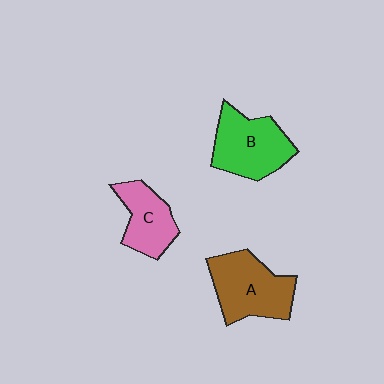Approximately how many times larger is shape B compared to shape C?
Approximately 1.4 times.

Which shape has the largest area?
Shape A (brown).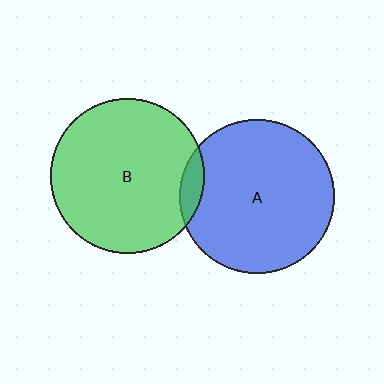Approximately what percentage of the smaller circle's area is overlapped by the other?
Approximately 5%.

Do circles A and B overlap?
Yes.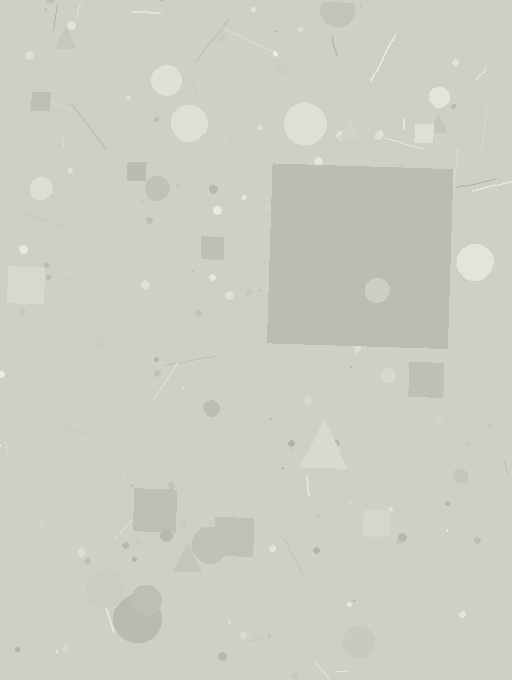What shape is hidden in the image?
A square is hidden in the image.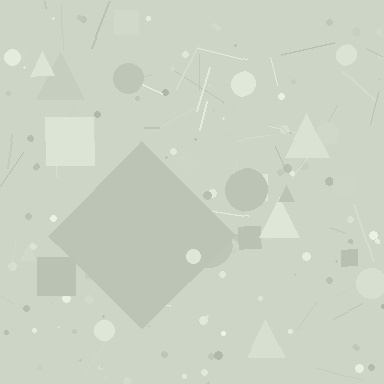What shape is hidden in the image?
A diamond is hidden in the image.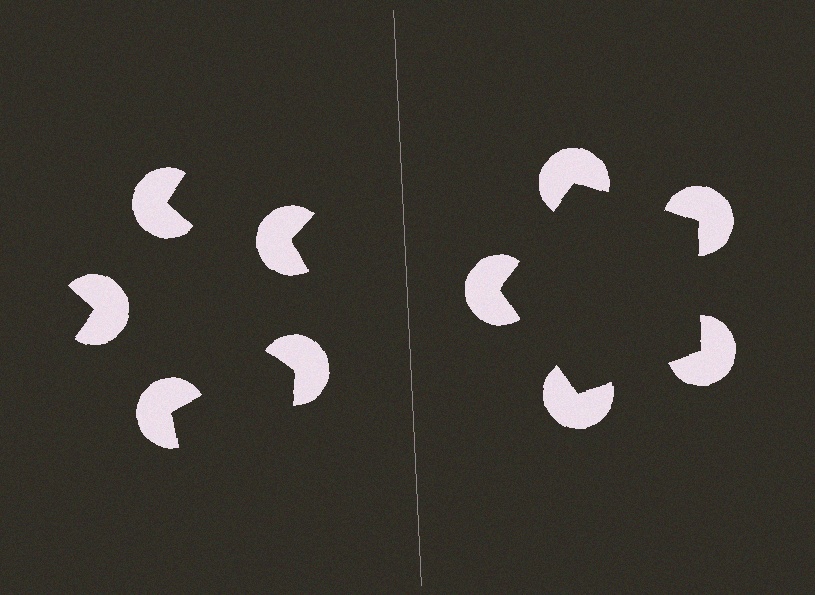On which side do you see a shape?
An illusory pentagon appears on the right side. On the left side the wedge cuts are rotated, so no coherent shape forms.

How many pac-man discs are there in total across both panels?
10 — 5 on each side.